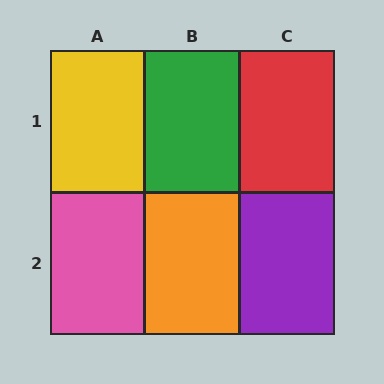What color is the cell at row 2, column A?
Pink.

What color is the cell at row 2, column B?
Orange.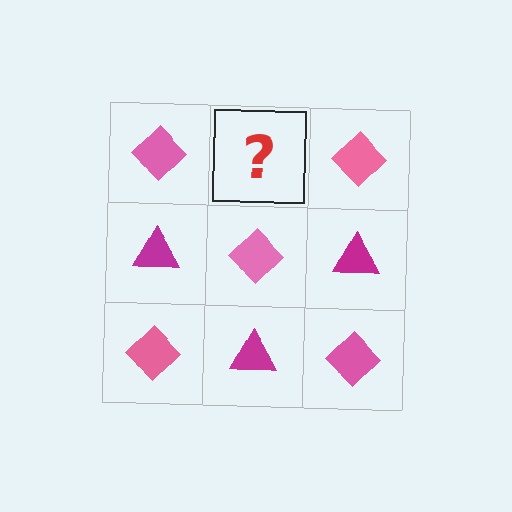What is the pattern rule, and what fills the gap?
The rule is that it alternates pink diamond and magenta triangle in a checkerboard pattern. The gap should be filled with a magenta triangle.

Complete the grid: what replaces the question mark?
The question mark should be replaced with a magenta triangle.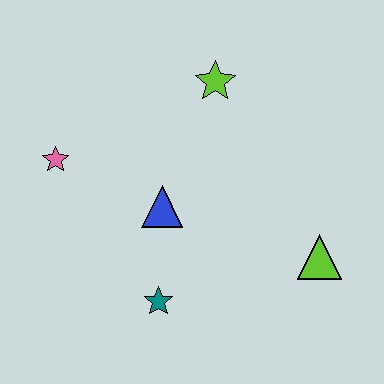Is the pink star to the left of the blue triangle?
Yes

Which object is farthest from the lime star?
The teal star is farthest from the lime star.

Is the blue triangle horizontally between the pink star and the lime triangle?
Yes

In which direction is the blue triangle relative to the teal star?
The blue triangle is above the teal star.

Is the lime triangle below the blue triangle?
Yes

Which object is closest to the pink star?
The blue triangle is closest to the pink star.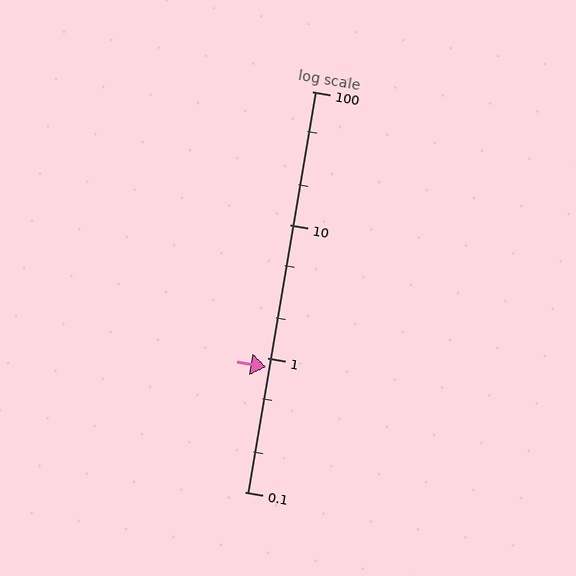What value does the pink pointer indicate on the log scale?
The pointer indicates approximately 0.86.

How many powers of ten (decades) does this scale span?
The scale spans 3 decades, from 0.1 to 100.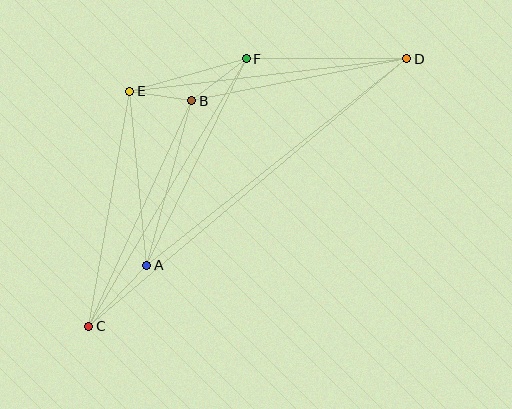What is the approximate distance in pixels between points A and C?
The distance between A and C is approximately 84 pixels.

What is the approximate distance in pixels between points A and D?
The distance between A and D is approximately 332 pixels.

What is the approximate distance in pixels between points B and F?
The distance between B and F is approximately 69 pixels.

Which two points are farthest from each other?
Points C and D are farthest from each other.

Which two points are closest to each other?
Points B and E are closest to each other.